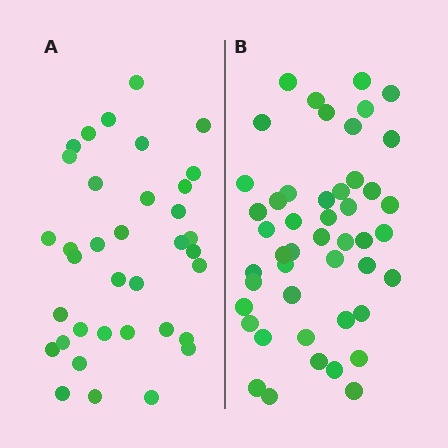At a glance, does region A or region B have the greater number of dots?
Region B (the right region) has more dots.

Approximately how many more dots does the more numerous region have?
Region B has roughly 12 or so more dots than region A.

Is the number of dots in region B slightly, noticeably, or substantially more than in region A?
Region B has noticeably more, but not dramatically so. The ratio is roughly 1.3 to 1.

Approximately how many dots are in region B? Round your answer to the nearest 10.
About 50 dots. (The exact count is 47, which rounds to 50.)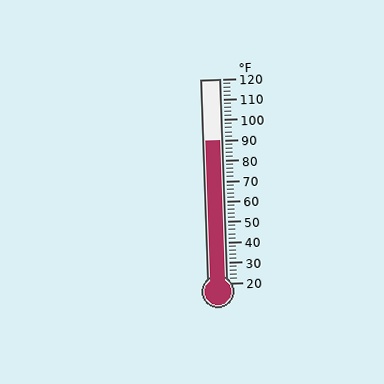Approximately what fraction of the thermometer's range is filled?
The thermometer is filled to approximately 70% of its range.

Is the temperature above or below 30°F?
The temperature is above 30°F.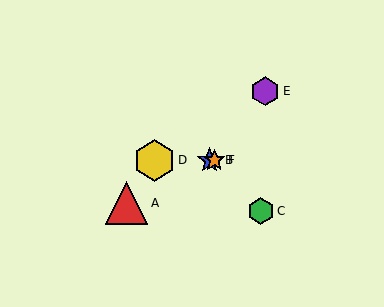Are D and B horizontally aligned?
Yes, both are at y≈160.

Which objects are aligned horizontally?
Objects B, D, F are aligned horizontally.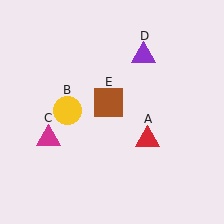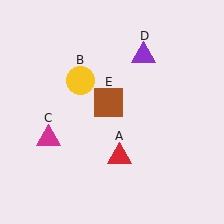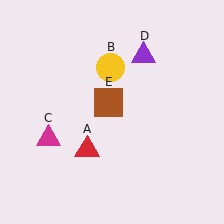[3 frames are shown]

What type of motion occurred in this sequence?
The red triangle (object A), yellow circle (object B) rotated clockwise around the center of the scene.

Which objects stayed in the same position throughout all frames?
Magenta triangle (object C) and purple triangle (object D) and brown square (object E) remained stationary.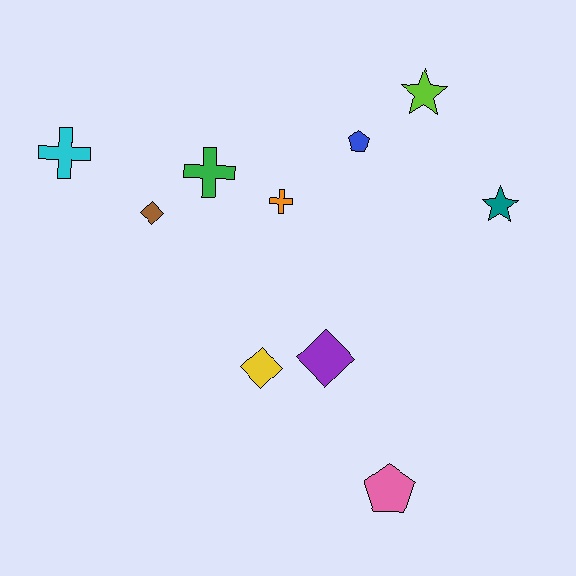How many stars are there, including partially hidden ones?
There are 2 stars.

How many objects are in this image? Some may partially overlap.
There are 10 objects.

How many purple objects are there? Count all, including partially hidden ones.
There is 1 purple object.